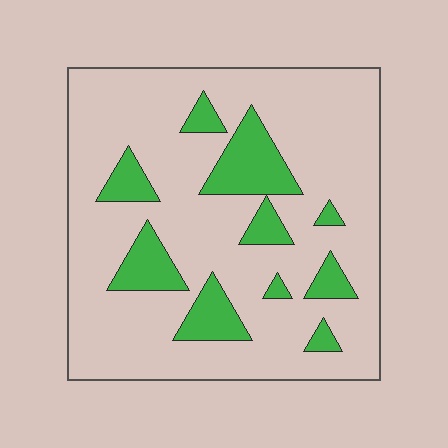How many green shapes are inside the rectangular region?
10.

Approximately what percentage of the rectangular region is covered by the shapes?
Approximately 20%.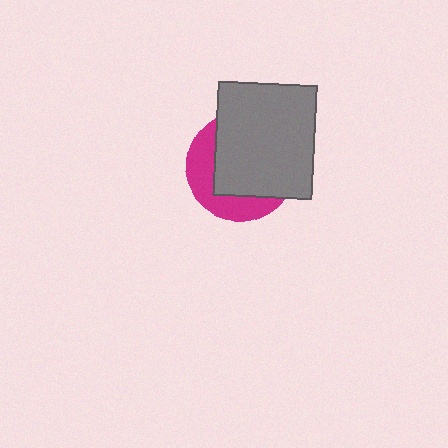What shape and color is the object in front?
The object in front is a gray rectangle.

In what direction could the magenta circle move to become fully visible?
The magenta circle could move toward the lower-left. That would shift it out from behind the gray rectangle entirely.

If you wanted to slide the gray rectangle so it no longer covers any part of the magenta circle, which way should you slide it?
Slide it toward the upper-right — that is the most direct way to separate the two shapes.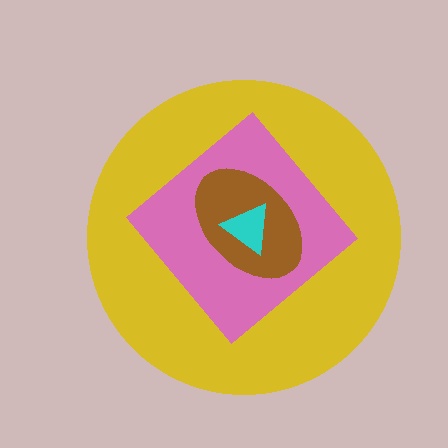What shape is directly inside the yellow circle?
The pink diamond.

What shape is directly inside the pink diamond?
The brown ellipse.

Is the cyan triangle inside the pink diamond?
Yes.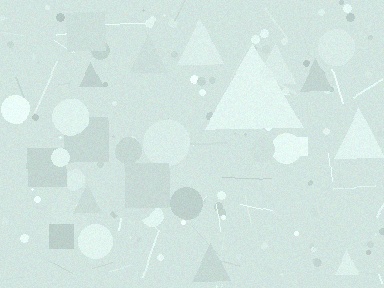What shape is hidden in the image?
A triangle is hidden in the image.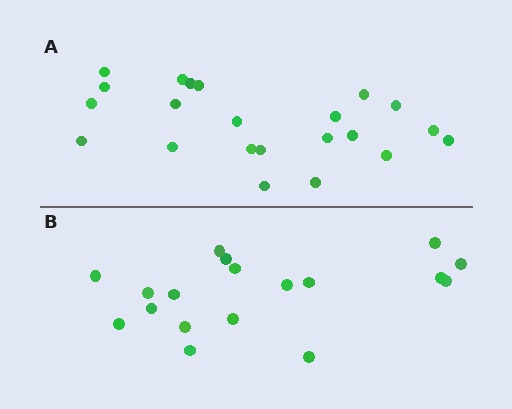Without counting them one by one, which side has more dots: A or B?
Region A (the top region) has more dots.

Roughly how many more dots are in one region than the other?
Region A has about 4 more dots than region B.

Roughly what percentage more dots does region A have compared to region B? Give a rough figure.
About 20% more.